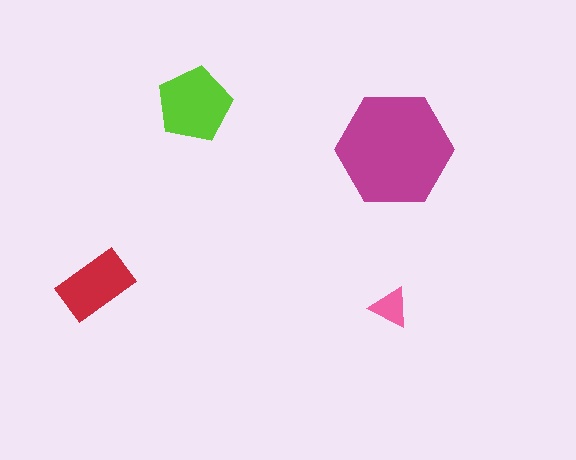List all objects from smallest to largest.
The pink triangle, the red rectangle, the lime pentagon, the magenta hexagon.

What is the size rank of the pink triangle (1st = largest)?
4th.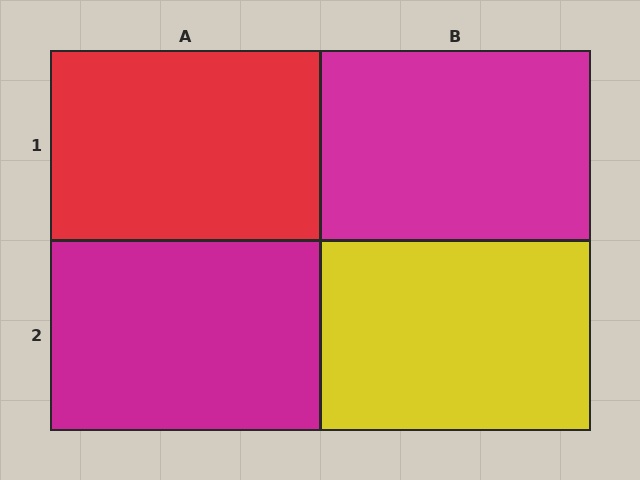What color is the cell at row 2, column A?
Magenta.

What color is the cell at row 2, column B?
Yellow.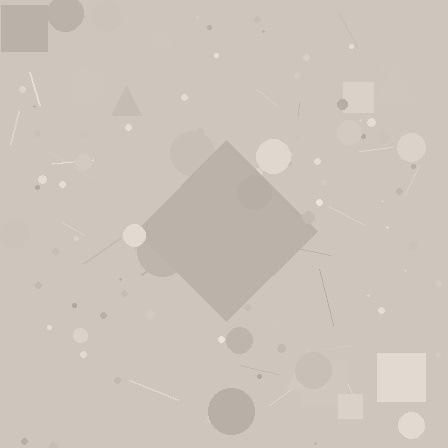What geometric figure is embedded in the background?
A diamond is embedded in the background.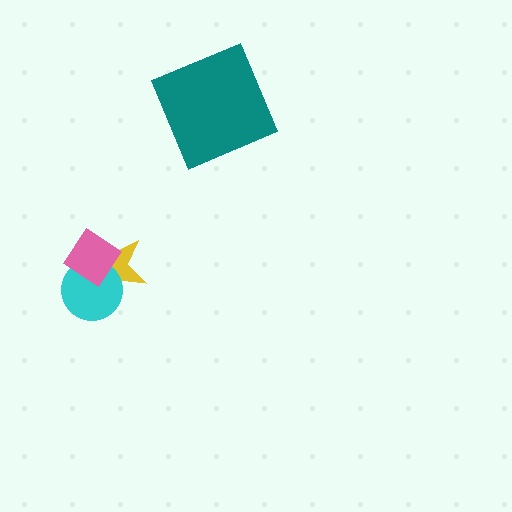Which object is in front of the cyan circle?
The pink diamond is in front of the cyan circle.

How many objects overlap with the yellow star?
2 objects overlap with the yellow star.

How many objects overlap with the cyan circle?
2 objects overlap with the cyan circle.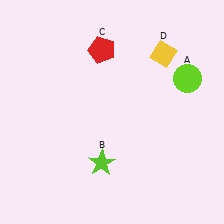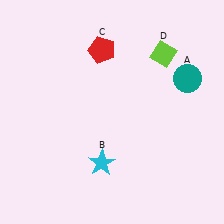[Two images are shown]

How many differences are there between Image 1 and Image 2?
There are 3 differences between the two images.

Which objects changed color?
A changed from lime to teal. B changed from lime to cyan. D changed from yellow to lime.